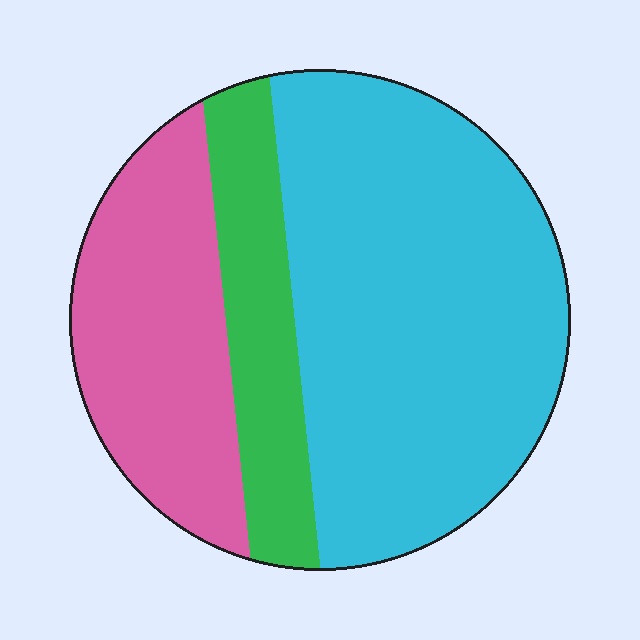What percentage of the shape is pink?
Pink takes up about one quarter (1/4) of the shape.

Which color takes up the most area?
Cyan, at roughly 55%.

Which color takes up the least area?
Green, at roughly 15%.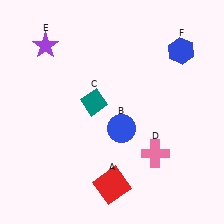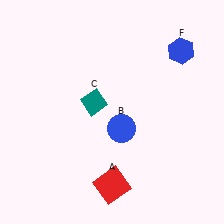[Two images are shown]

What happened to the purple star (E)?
The purple star (E) was removed in Image 2. It was in the top-left area of Image 1.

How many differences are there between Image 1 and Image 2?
There are 2 differences between the two images.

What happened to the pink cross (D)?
The pink cross (D) was removed in Image 2. It was in the bottom-right area of Image 1.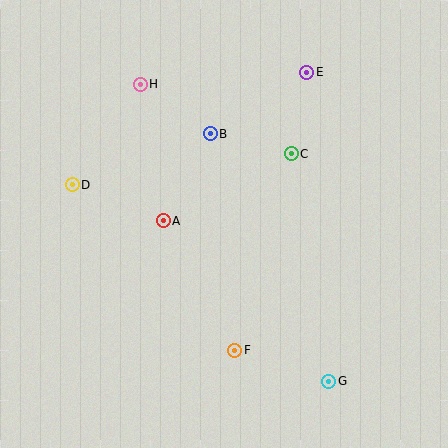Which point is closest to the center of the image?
Point A at (163, 221) is closest to the center.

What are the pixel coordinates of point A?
Point A is at (163, 221).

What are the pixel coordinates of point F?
Point F is at (235, 350).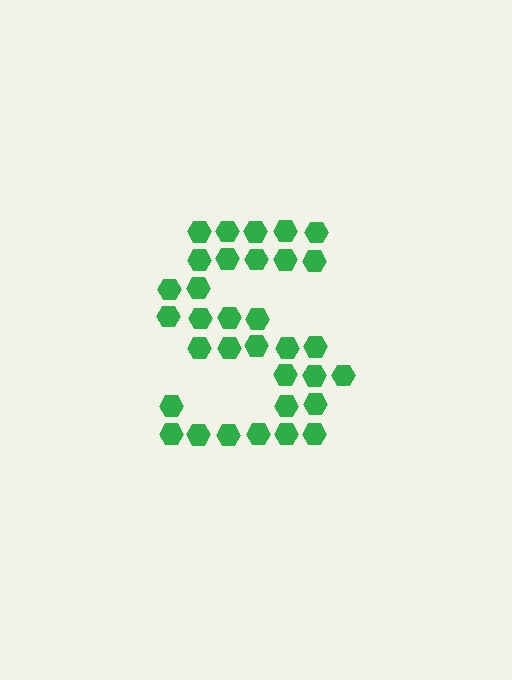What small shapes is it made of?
It is made of small hexagons.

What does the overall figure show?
The overall figure shows the letter S.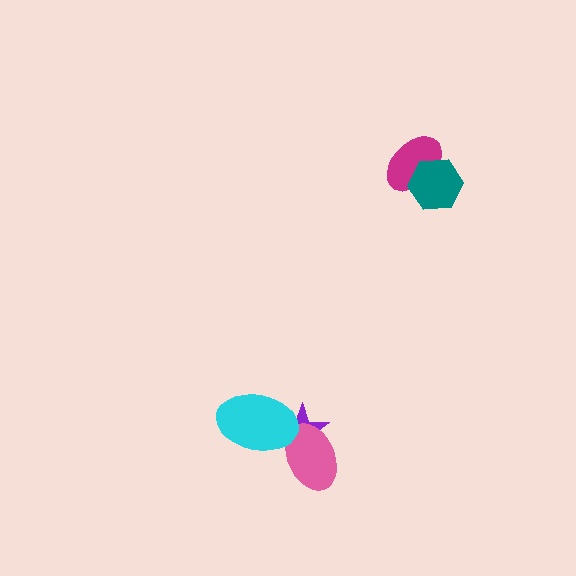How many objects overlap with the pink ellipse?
2 objects overlap with the pink ellipse.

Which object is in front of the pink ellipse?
The cyan ellipse is in front of the pink ellipse.